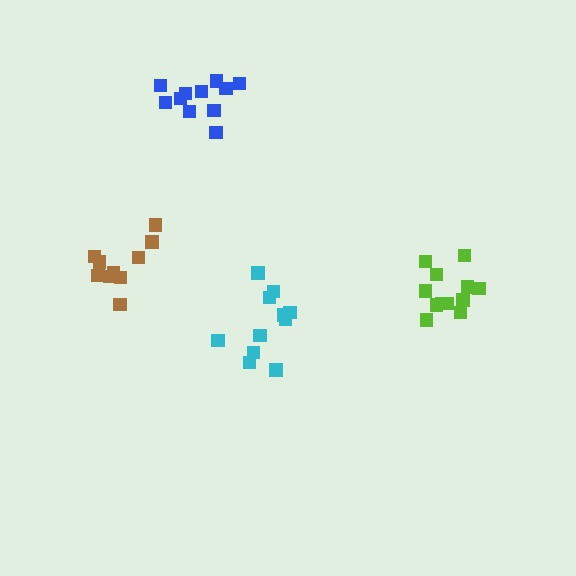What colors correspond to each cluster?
The clusters are colored: brown, cyan, lime, blue.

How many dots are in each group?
Group 1: 10 dots, Group 2: 11 dots, Group 3: 12 dots, Group 4: 11 dots (44 total).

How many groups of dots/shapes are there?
There are 4 groups.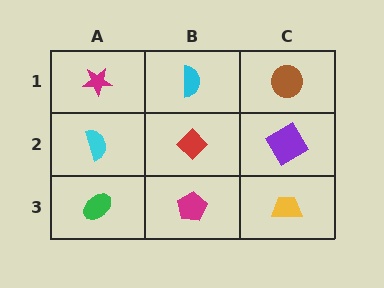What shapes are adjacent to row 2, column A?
A magenta star (row 1, column A), a green ellipse (row 3, column A), a red diamond (row 2, column B).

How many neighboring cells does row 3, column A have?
2.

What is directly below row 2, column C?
A yellow trapezoid.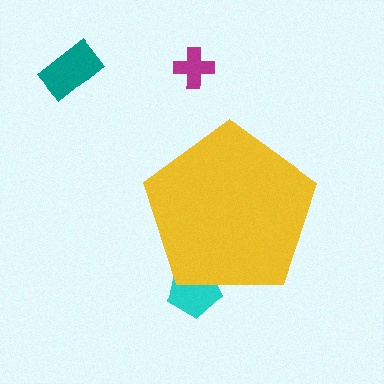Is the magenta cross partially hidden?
No, the magenta cross is fully visible.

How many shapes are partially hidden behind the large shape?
1 shape is partially hidden.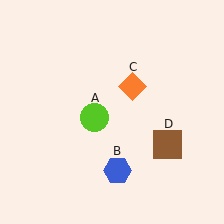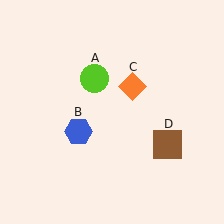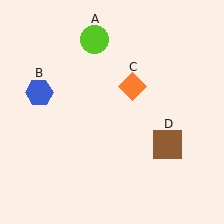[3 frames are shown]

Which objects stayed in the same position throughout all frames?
Orange diamond (object C) and brown square (object D) remained stationary.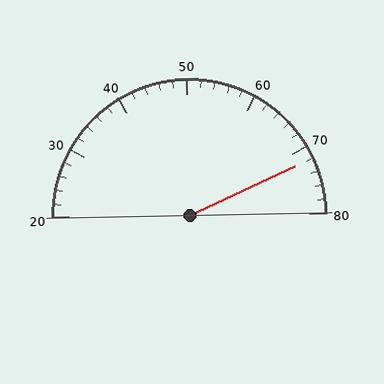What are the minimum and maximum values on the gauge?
The gauge ranges from 20 to 80.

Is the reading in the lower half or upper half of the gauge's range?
The reading is in the upper half of the range (20 to 80).